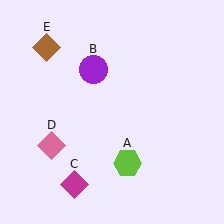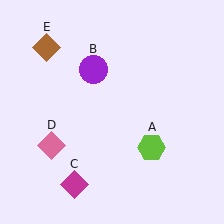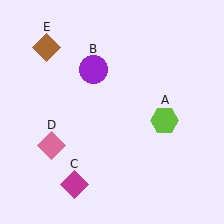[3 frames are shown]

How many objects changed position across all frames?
1 object changed position: lime hexagon (object A).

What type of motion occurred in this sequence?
The lime hexagon (object A) rotated counterclockwise around the center of the scene.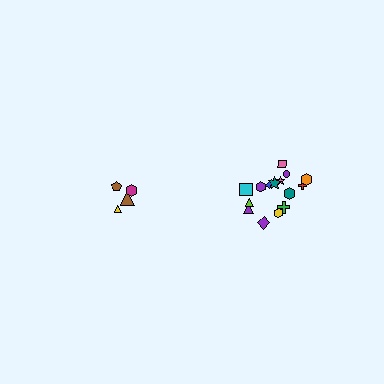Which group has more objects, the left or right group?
The right group.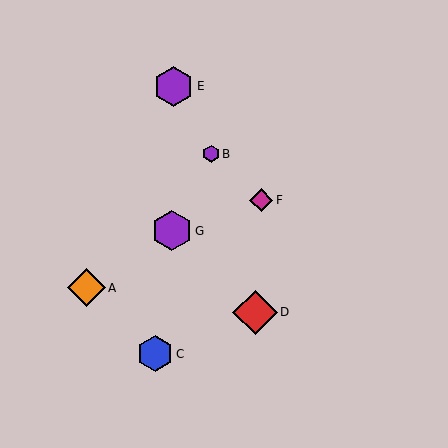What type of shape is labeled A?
Shape A is an orange diamond.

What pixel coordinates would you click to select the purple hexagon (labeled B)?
Click at (211, 154) to select the purple hexagon B.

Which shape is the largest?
The red diamond (labeled D) is the largest.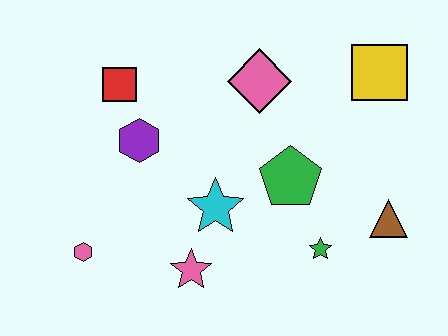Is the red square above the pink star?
Yes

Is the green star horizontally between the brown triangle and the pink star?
Yes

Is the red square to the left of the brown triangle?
Yes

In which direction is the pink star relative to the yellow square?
The pink star is below the yellow square.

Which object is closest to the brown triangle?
The green star is closest to the brown triangle.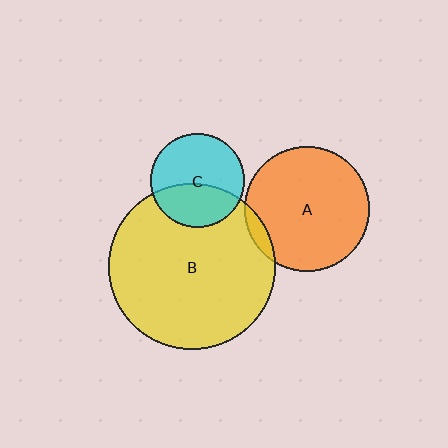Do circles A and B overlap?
Yes.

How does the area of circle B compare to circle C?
Approximately 3.2 times.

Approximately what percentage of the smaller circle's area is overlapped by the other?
Approximately 5%.